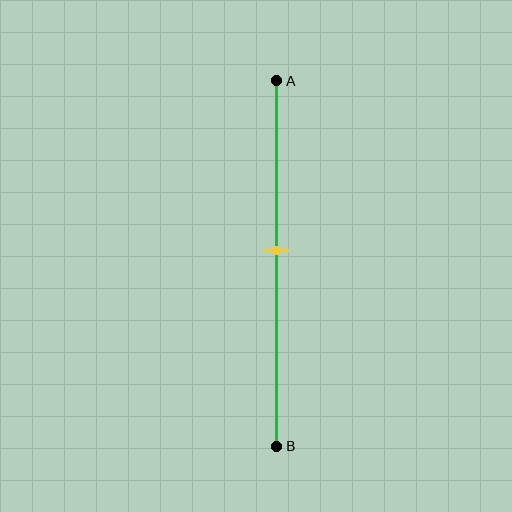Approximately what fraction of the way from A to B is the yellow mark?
The yellow mark is approximately 45% of the way from A to B.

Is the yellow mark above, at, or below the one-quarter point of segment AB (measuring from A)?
The yellow mark is below the one-quarter point of segment AB.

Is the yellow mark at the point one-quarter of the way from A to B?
No, the mark is at about 45% from A, not at the 25% one-quarter point.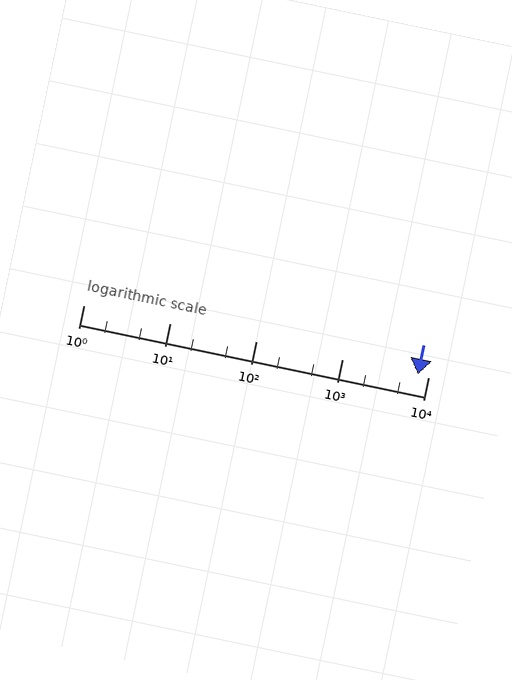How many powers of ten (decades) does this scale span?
The scale spans 4 decades, from 1 to 10000.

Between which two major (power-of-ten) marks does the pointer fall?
The pointer is between 1000 and 10000.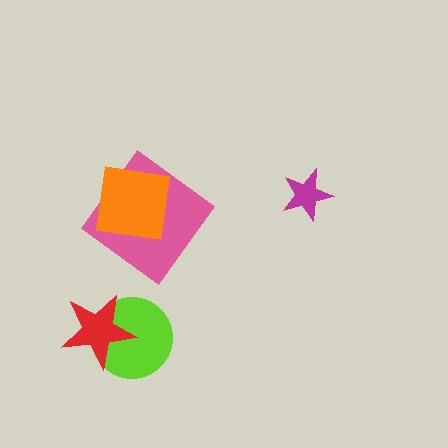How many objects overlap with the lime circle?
1 object overlaps with the lime circle.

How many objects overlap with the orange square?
1 object overlaps with the orange square.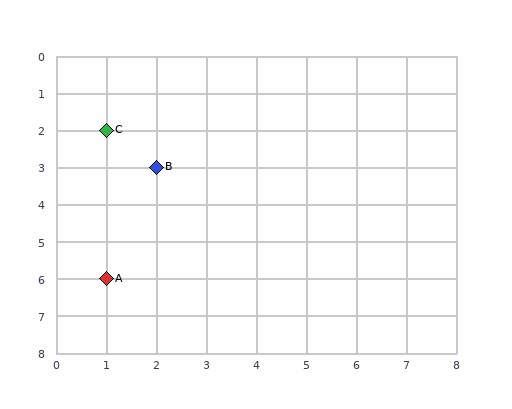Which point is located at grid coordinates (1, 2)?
Point C is at (1, 2).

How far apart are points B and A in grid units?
Points B and A are 1 column and 3 rows apart (about 3.2 grid units diagonally).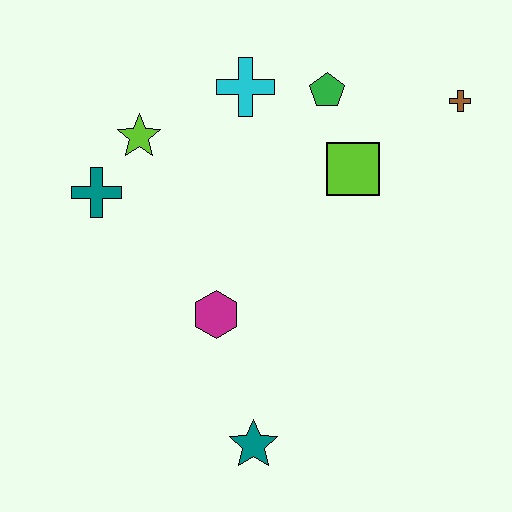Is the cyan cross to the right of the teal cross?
Yes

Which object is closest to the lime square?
The green pentagon is closest to the lime square.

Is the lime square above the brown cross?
No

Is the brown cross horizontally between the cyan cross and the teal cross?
No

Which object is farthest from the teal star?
The brown cross is farthest from the teal star.